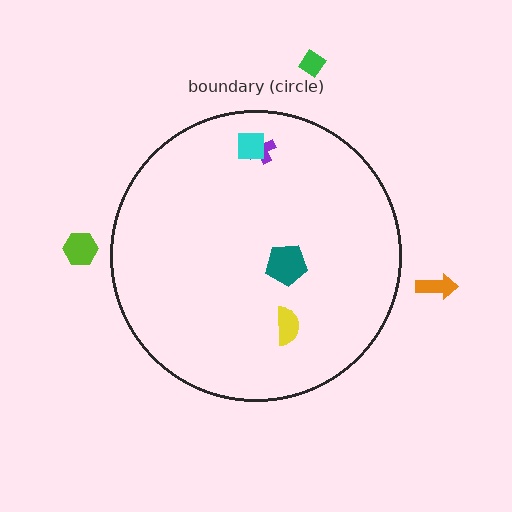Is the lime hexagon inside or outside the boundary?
Outside.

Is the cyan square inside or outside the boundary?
Inside.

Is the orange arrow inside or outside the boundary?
Outside.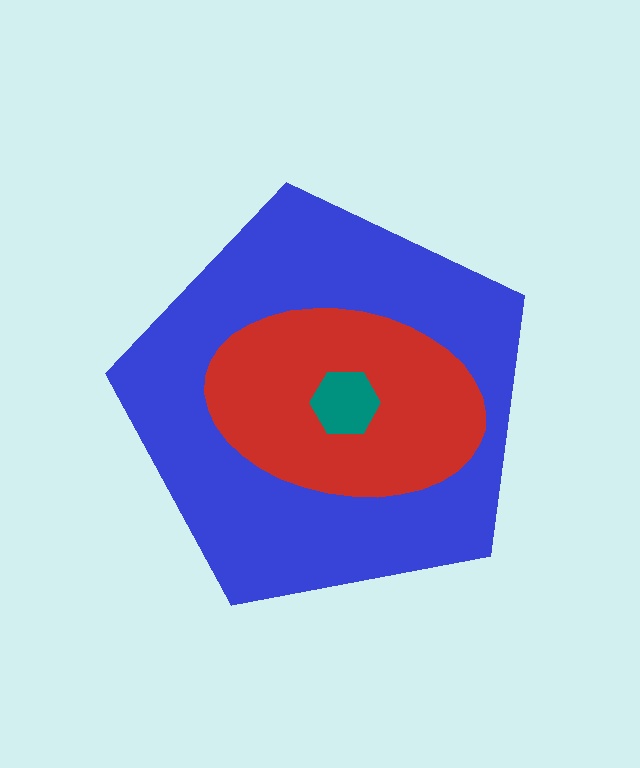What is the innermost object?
The teal hexagon.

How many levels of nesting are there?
3.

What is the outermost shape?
The blue pentagon.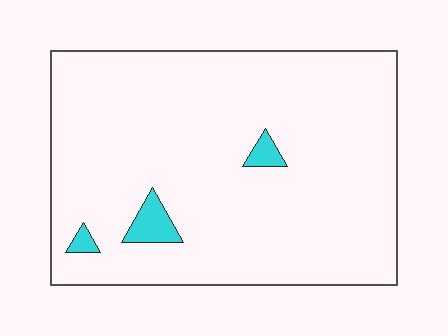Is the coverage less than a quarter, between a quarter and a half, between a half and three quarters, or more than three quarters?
Less than a quarter.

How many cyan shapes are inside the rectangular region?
3.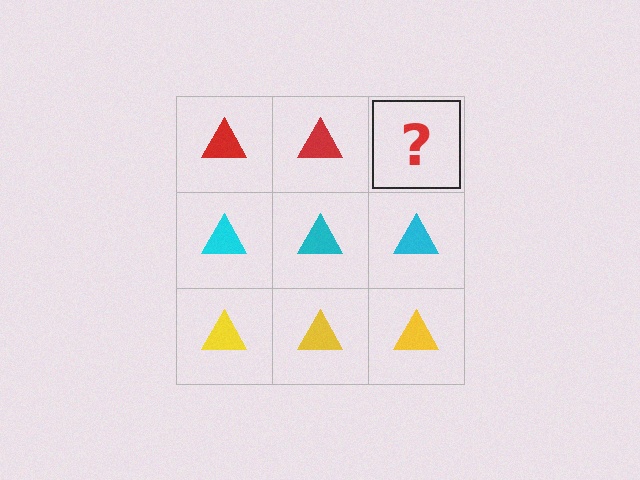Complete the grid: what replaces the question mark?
The question mark should be replaced with a red triangle.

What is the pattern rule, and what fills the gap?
The rule is that each row has a consistent color. The gap should be filled with a red triangle.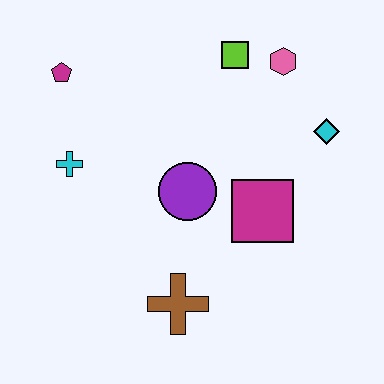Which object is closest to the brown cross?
The purple circle is closest to the brown cross.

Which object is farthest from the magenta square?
The magenta pentagon is farthest from the magenta square.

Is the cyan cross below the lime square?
Yes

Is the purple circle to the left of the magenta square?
Yes